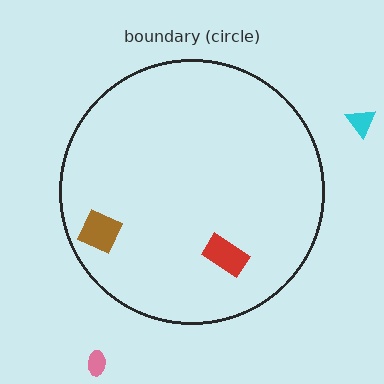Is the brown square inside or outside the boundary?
Inside.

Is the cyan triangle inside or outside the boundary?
Outside.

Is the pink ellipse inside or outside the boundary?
Outside.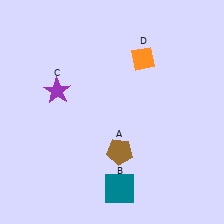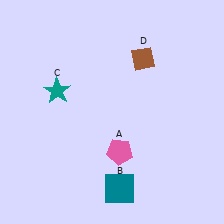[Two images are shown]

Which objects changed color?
A changed from brown to pink. C changed from purple to teal. D changed from orange to brown.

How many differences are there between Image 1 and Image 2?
There are 3 differences between the two images.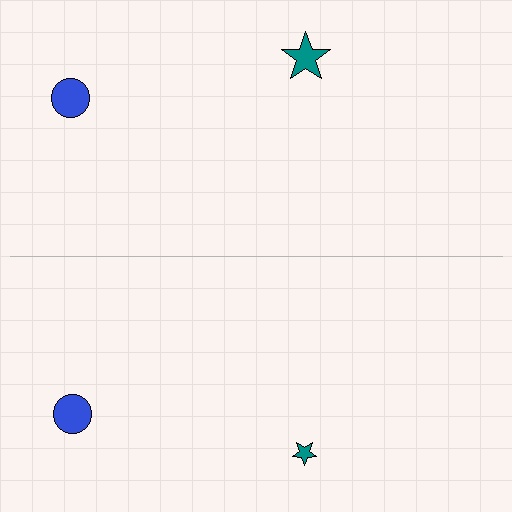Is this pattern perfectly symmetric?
No, the pattern is not perfectly symmetric. The teal star on the bottom side has a different size than its mirror counterpart.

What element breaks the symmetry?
The teal star on the bottom side has a different size than its mirror counterpart.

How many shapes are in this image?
There are 4 shapes in this image.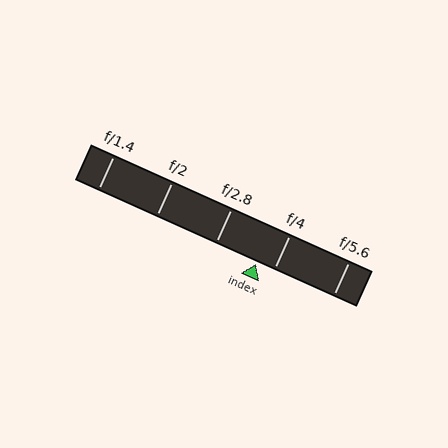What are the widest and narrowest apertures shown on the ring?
The widest aperture shown is f/1.4 and the narrowest is f/5.6.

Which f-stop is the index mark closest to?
The index mark is closest to f/4.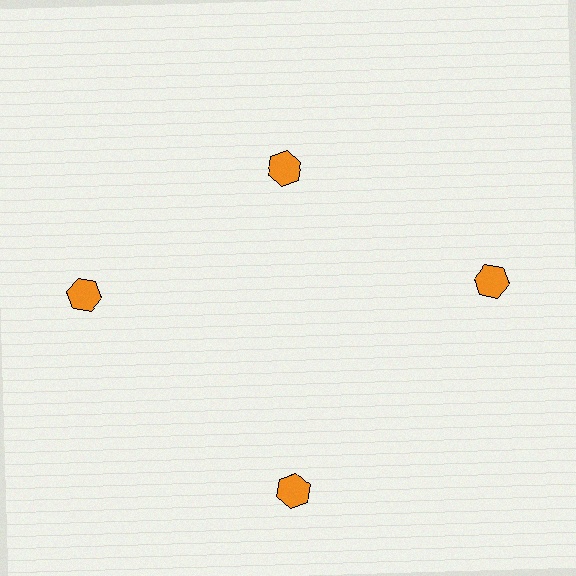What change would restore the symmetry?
The symmetry would be restored by moving it outward, back onto the ring so that all 4 hexagons sit at equal angles and equal distance from the center.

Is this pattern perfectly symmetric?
No. The 4 orange hexagons are arranged in a ring, but one element near the 12 o'clock position is pulled inward toward the center, breaking the 4-fold rotational symmetry.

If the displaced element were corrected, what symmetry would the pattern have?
It would have 4-fold rotational symmetry — the pattern would map onto itself every 90 degrees.